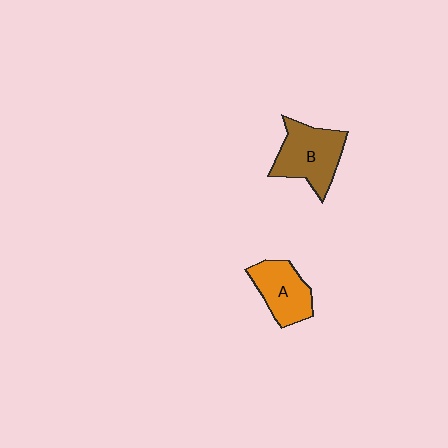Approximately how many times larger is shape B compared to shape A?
Approximately 1.3 times.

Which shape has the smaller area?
Shape A (orange).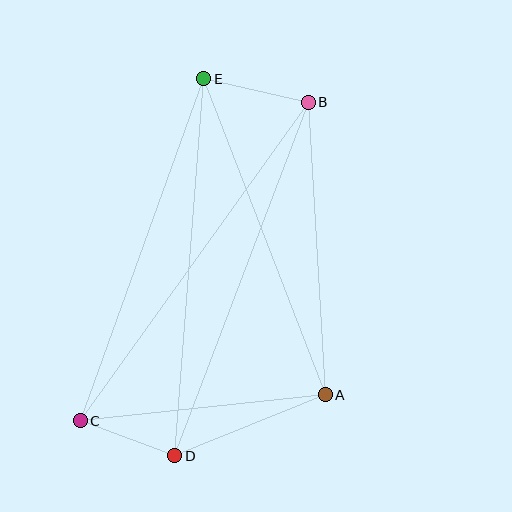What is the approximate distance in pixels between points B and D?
The distance between B and D is approximately 378 pixels.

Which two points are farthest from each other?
Points B and C are farthest from each other.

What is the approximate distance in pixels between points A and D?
The distance between A and D is approximately 162 pixels.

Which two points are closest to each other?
Points C and D are closest to each other.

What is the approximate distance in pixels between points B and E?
The distance between B and E is approximately 107 pixels.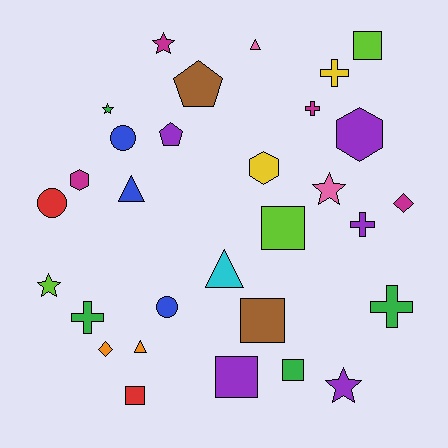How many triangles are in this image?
There are 4 triangles.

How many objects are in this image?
There are 30 objects.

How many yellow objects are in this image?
There are 2 yellow objects.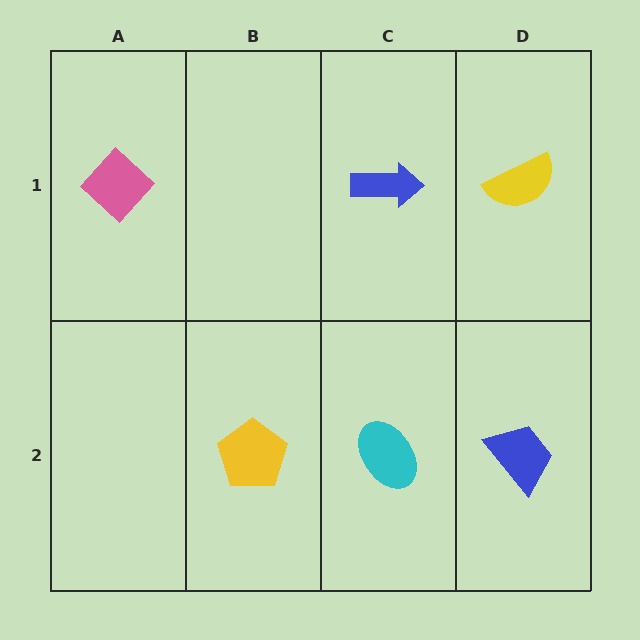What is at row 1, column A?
A pink diamond.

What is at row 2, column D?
A blue trapezoid.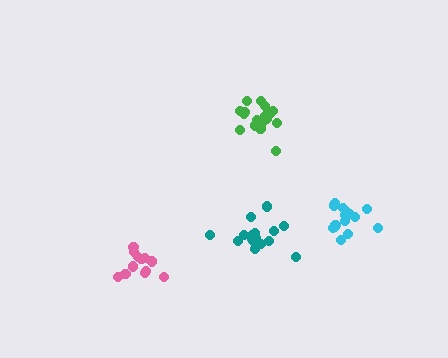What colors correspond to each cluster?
The clusters are colored: pink, cyan, green, teal.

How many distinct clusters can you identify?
There are 4 distinct clusters.